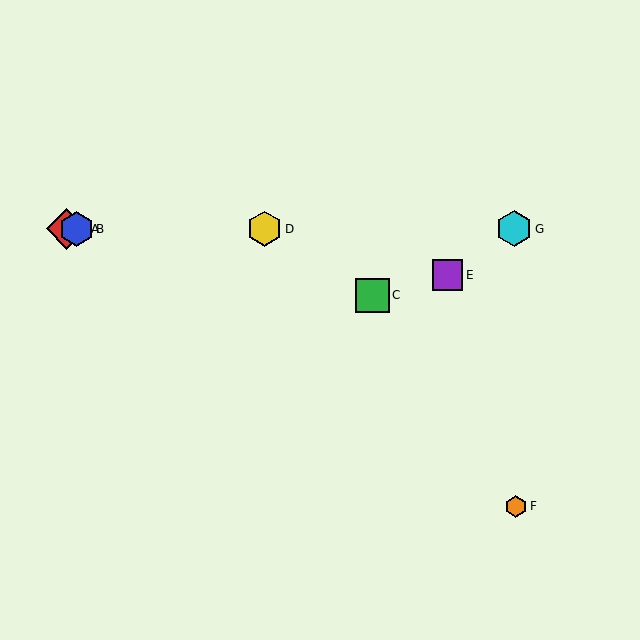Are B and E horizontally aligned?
No, B is at y≈229 and E is at y≈275.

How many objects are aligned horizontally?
4 objects (A, B, D, G) are aligned horizontally.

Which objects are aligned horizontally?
Objects A, B, D, G are aligned horizontally.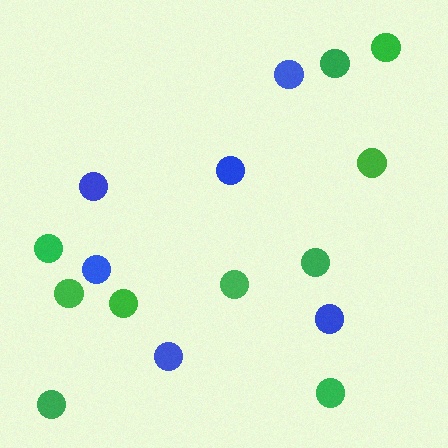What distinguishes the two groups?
There are 2 groups: one group of blue circles (6) and one group of green circles (10).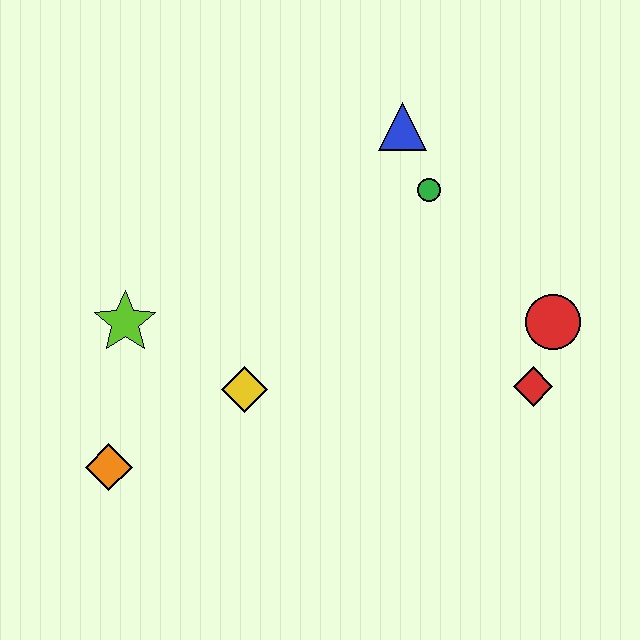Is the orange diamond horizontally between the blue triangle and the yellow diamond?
No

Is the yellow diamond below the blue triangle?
Yes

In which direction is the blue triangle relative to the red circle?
The blue triangle is above the red circle.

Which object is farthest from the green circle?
The orange diamond is farthest from the green circle.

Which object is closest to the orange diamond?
The lime star is closest to the orange diamond.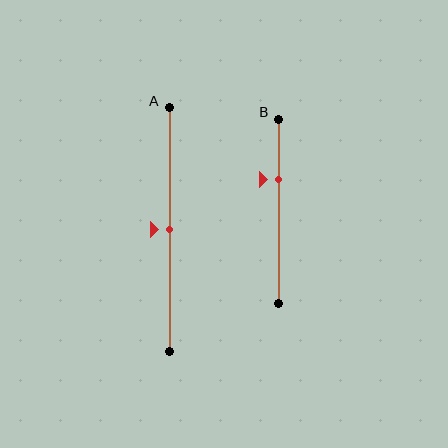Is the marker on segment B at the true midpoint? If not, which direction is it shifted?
No, the marker on segment B is shifted upward by about 17% of the segment length.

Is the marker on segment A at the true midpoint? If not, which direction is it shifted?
Yes, the marker on segment A is at the true midpoint.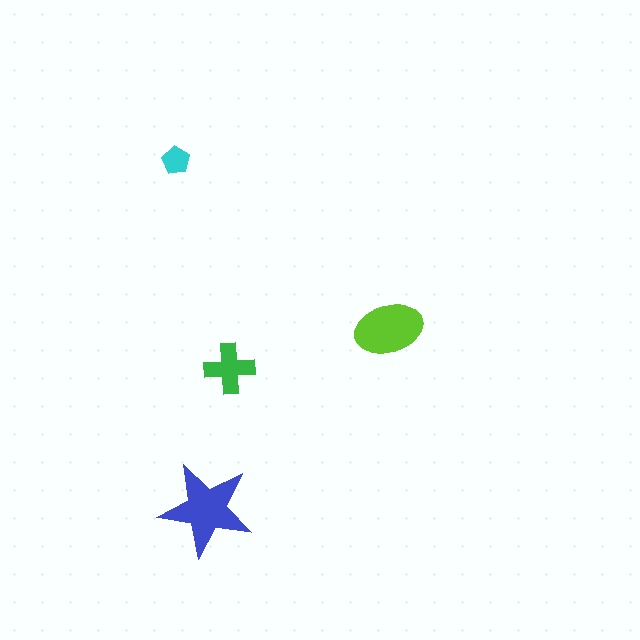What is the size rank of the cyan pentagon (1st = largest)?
4th.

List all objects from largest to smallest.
The blue star, the lime ellipse, the green cross, the cyan pentagon.